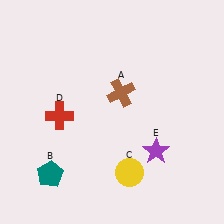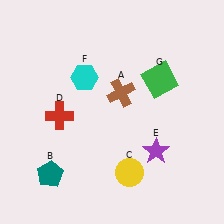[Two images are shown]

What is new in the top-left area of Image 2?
A cyan hexagon (F) was added in the top-left area of Image 2.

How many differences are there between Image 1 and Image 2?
There are 2 differences between the two images.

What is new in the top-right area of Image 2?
A green square (G) was added in the top-right area of Image 2.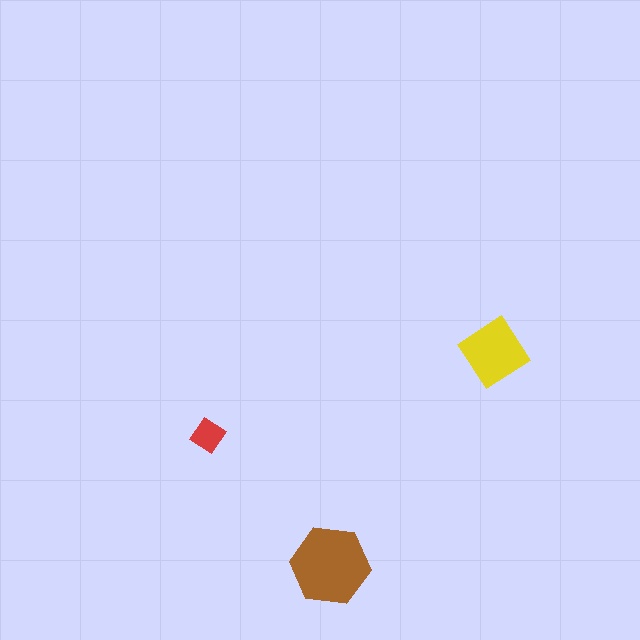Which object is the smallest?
The red diamond.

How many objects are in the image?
There are 3 objects in the image.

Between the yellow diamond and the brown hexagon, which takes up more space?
The brown hexagon.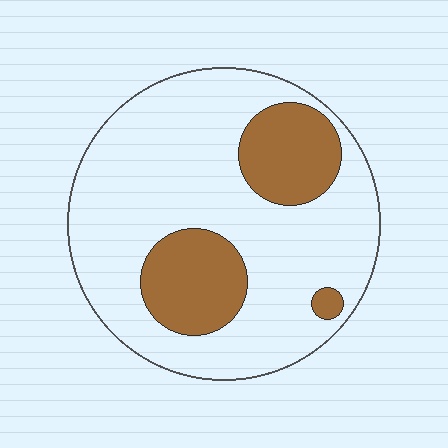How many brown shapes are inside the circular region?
3.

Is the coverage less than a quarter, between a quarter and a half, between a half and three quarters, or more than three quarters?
Less than a quarter.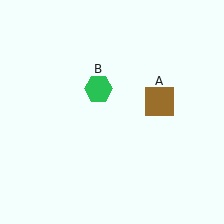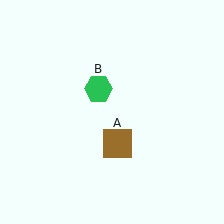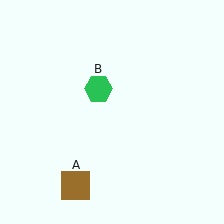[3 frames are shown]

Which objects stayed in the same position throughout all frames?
Green hexagon (object B) remained stationary.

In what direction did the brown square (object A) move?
The brown square (object A) moved down and to the left.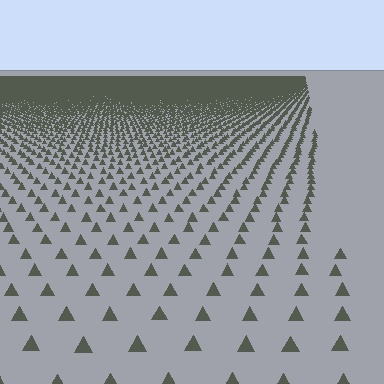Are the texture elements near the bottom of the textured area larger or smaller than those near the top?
Larger. Near the bottom, elements are closer to the viewer and appear at a bigger on-screen size.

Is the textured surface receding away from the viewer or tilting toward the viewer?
The surface is receding away from the viewer. Texture elements get smaller and denser toward the top.